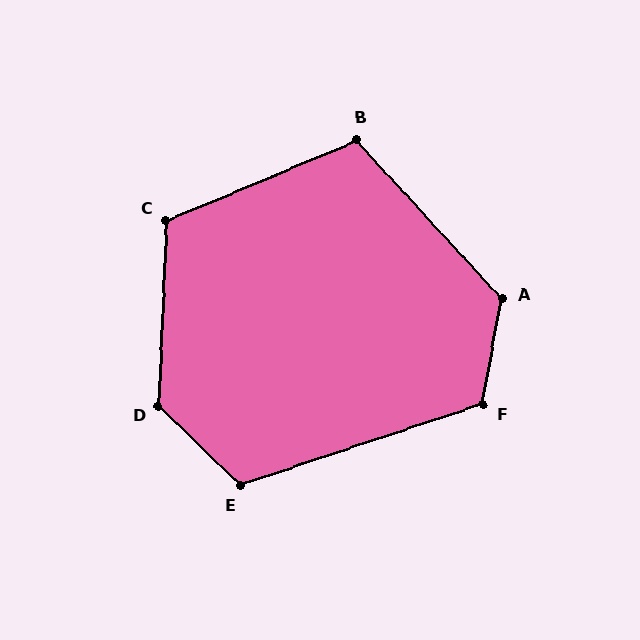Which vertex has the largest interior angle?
D, at approximately 131 degrees.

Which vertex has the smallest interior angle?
B, at approximately 110 degrees.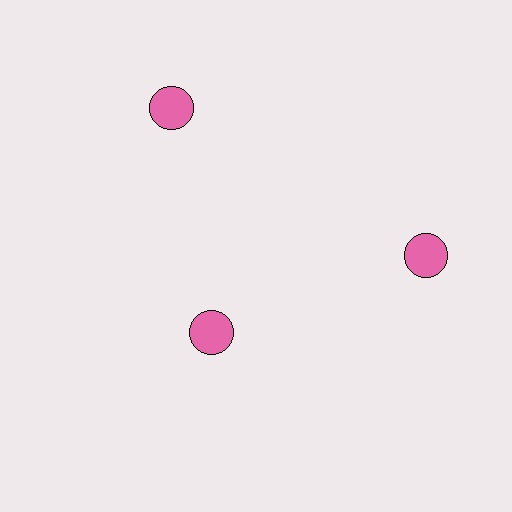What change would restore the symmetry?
The symmetry would be restored by moving it outward, back onto the ring so that all 3 circles sit at equal angles and equal distance from the center.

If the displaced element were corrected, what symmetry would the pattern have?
It would have 3-fold rotational symmetry — the pattern would map onto itself every 120 degrees.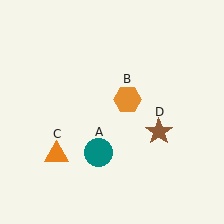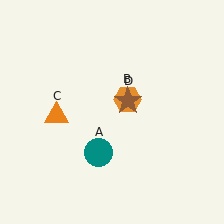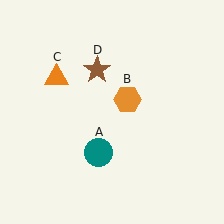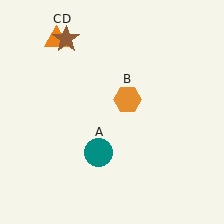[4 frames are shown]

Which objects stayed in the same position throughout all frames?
Teal circle (object A) and orange hexagon (object B) remained stationary.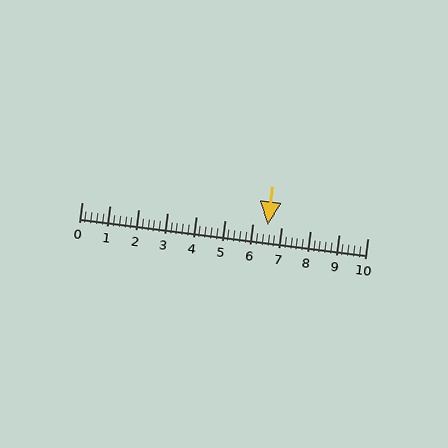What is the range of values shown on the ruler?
The ruler shows values from 0 to 10.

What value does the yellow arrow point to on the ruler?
The yellow arrow points to approximately 6.5.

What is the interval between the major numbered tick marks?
The major tick marks are spaced 1 units apart.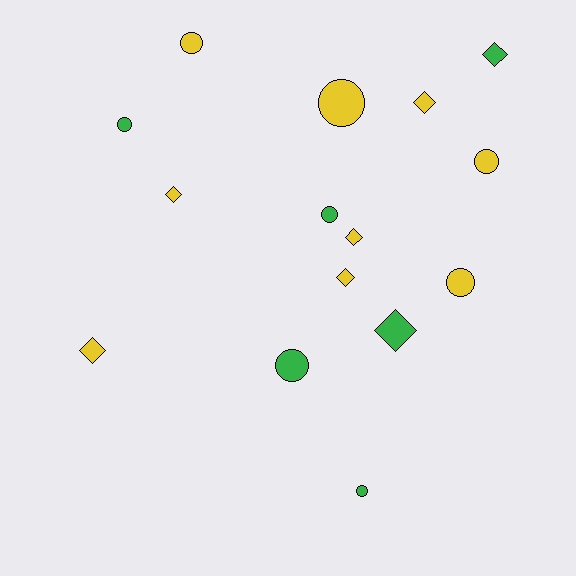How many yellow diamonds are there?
There are 5 yellow diamonds.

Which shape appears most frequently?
Circle, with 8 objects.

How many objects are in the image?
There are 15 objects.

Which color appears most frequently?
Yellow, with 9 objects.